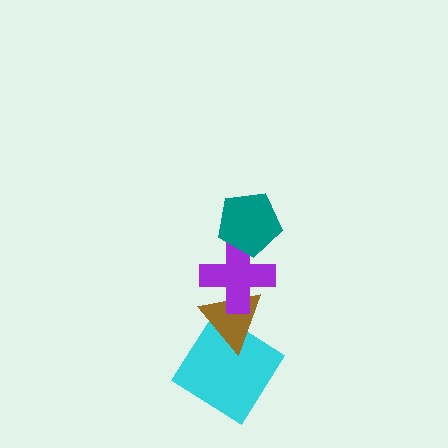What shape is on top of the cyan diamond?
The brown triangle is on top of the cyan diamond.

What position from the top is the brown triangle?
The brown triangle is 3rd from the top.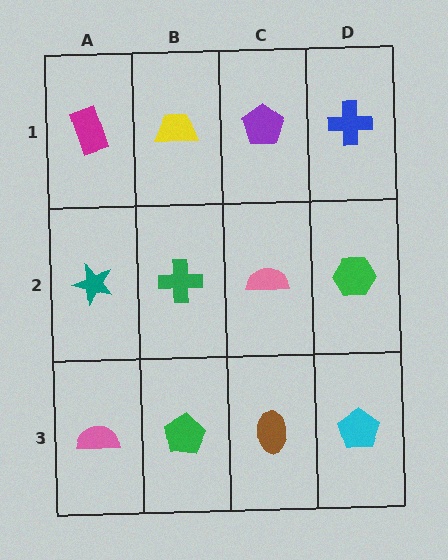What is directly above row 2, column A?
A magenta rectangle.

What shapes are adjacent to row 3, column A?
A teal star (row 2, column A), a green pentagon (row 3, column B).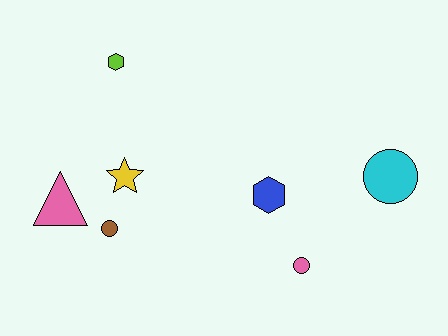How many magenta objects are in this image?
There are no magenta objects.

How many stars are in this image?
There is 1 star.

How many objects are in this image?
There are 7 objects.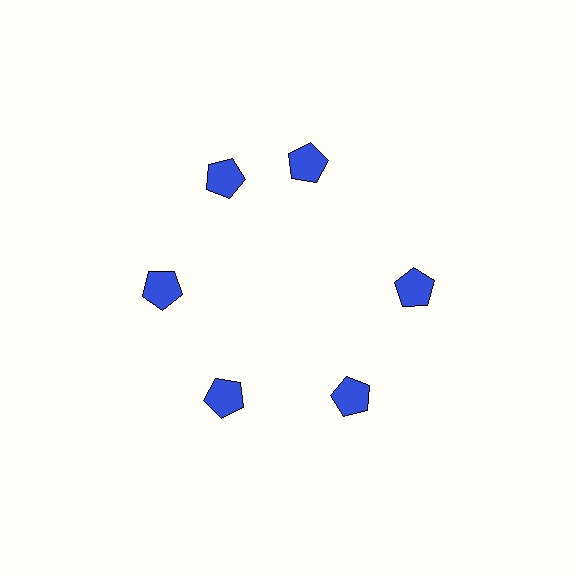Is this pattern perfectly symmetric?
No. The 6 blue pentagons are arranged in a ring, but one element near the 1 o'clock position is rotated out of alignment along the ring, breaking the 6-fold rotational symmetry.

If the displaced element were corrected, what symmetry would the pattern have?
It would have 6-fold rotational symmetry — the pattern would map onto itself every 60 degrees.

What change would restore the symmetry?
The symmetry would be restored by rotating it back into even spacing with its neighbors so that all 6 pentagons sit at equal angles and equal distance from the center.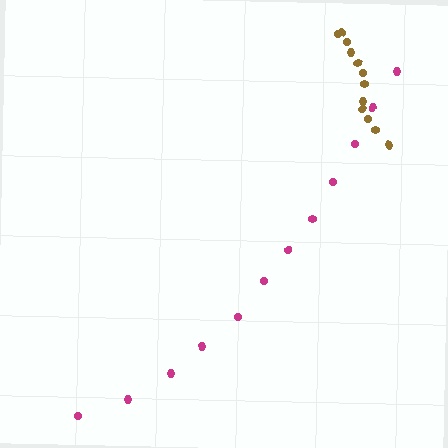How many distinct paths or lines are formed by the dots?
There are 2 distinct paths.